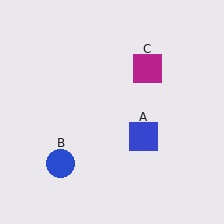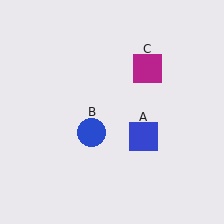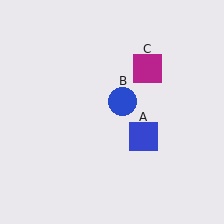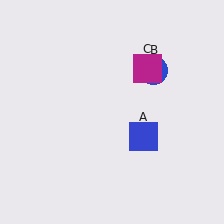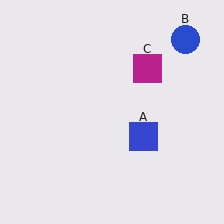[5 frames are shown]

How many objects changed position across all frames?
1 object changed position: blue circle (object B).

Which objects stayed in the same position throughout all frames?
Blue square (object A) and magenta square (object C) remained stationary.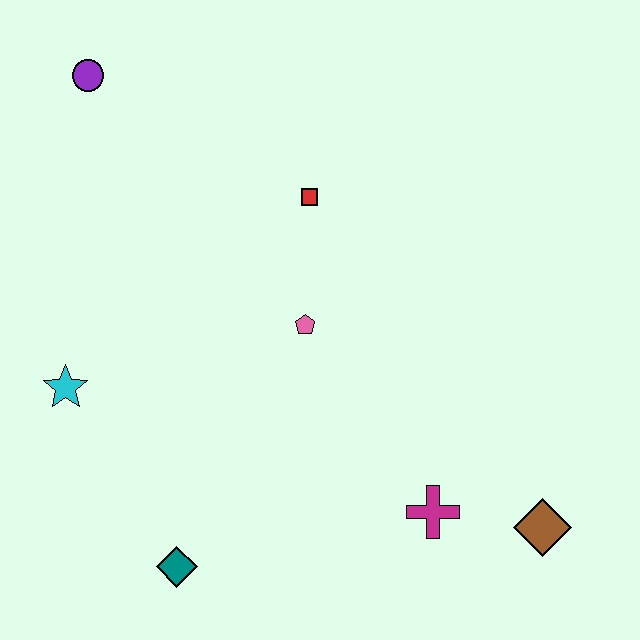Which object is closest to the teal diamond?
The cyan star is closest to the teal diamond.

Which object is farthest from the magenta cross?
The purple circle is farthest from the magenta cross.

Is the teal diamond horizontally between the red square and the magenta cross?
No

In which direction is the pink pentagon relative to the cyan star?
The pink pentagon is to the right of the cyan star.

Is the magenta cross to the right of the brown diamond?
No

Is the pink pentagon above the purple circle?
No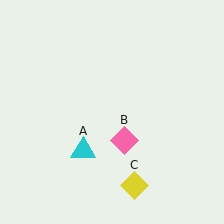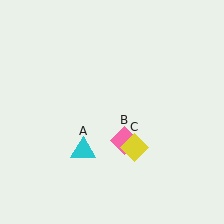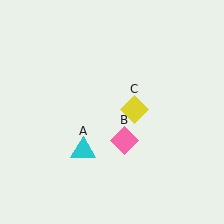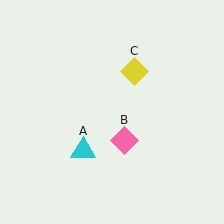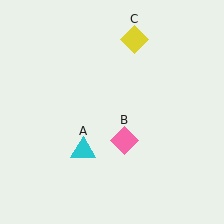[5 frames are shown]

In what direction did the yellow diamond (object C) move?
The yellow diamond (object C) moved up.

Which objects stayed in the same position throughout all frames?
Cyan triangle (object A) and pink diamond (object B) remained stationary.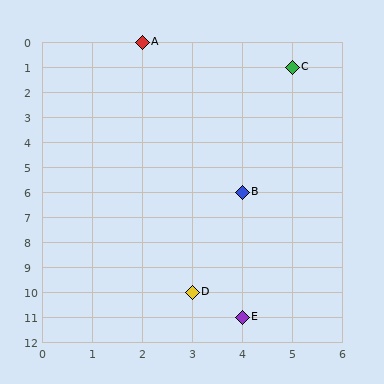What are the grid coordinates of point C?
Point C is at grid coordinates (5, 1).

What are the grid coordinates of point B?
Point B is at grid coordinates (4, 6).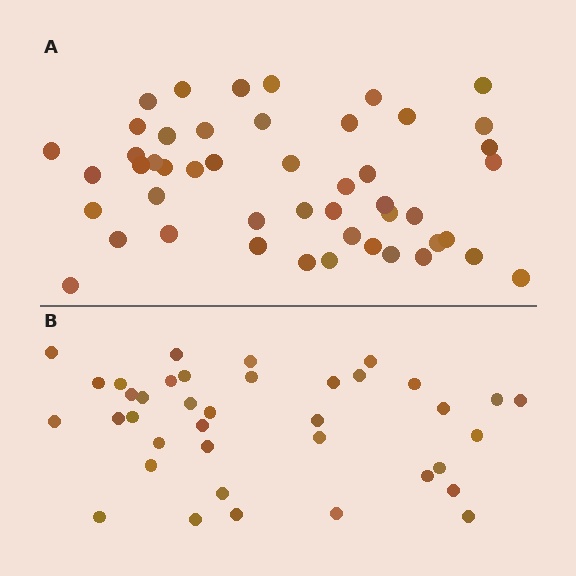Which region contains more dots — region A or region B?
Region A (the top region) has more dots.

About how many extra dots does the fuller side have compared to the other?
Region A has roughly 10 or so more dots than region B.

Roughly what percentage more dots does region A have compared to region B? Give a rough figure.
About 25% more.